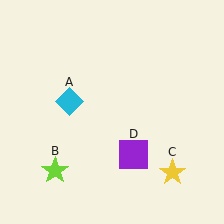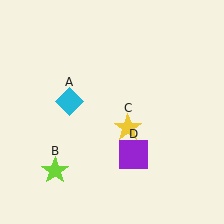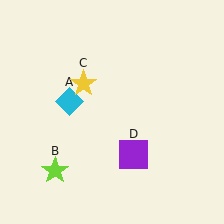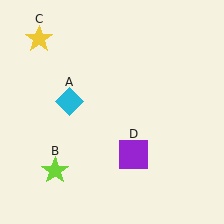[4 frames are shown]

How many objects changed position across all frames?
1 object changed position: yellow star (object C).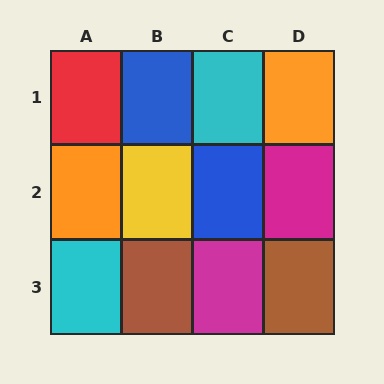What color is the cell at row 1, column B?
Blue.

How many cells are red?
1 cell is red.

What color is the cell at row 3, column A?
Cyan.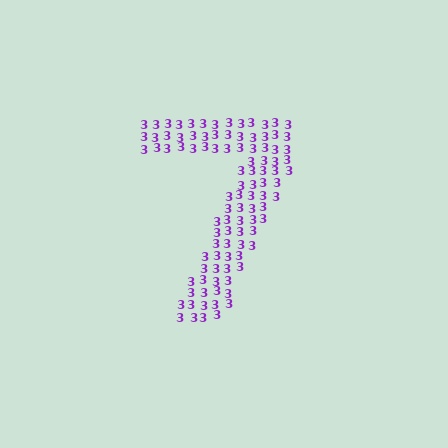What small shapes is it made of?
It is made of small digit 3's.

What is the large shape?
The large shape is the digit 7.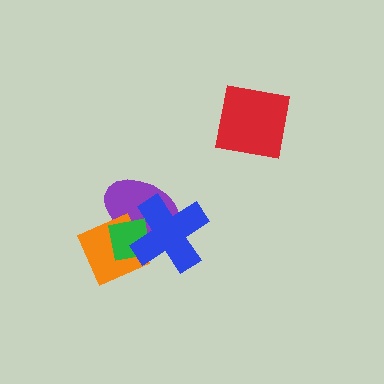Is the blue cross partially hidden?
No, no other shape covers it.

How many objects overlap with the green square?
3 objects overlap with the green square.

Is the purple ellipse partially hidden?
Yes, it is partially covered by another shape.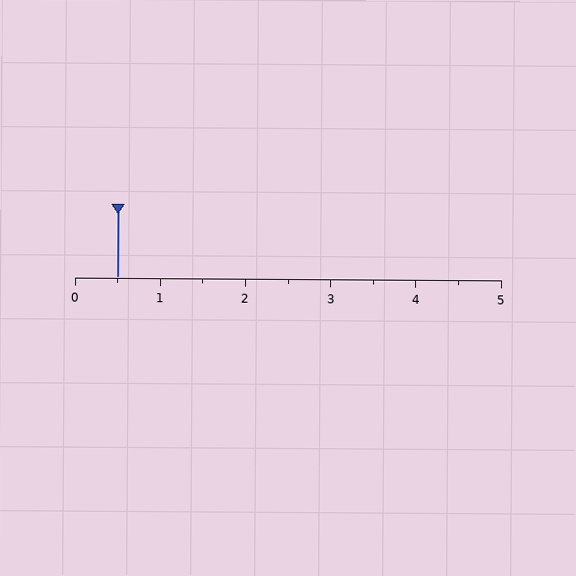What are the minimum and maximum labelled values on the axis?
The axis runs from 0 to 5.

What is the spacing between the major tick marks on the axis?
The major ticks are spaced 1 apart.